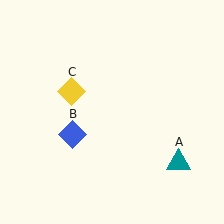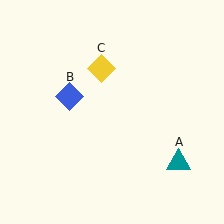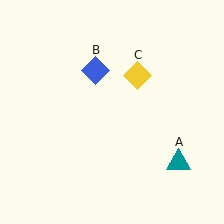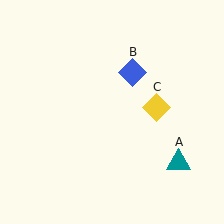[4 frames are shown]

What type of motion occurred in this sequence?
The blue diamond (object B), yellow diamond (object C) rotated clockwise around the center of the scene.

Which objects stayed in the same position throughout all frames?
Teal triangle (object A) remained stationary.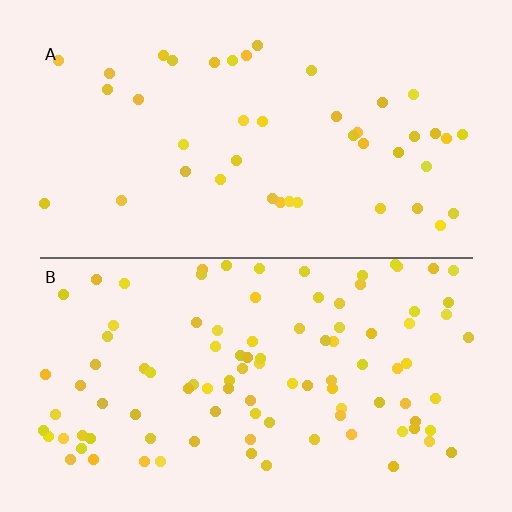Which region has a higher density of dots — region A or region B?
B (the bottom).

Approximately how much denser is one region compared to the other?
Approximately 2.4× — region B over region A.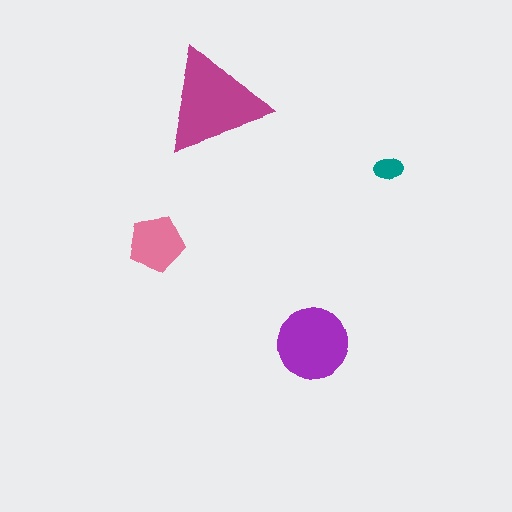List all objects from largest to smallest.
The magenta triangle, the purple circle, the pink pentagon, the teal ellipse.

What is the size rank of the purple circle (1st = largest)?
2nd.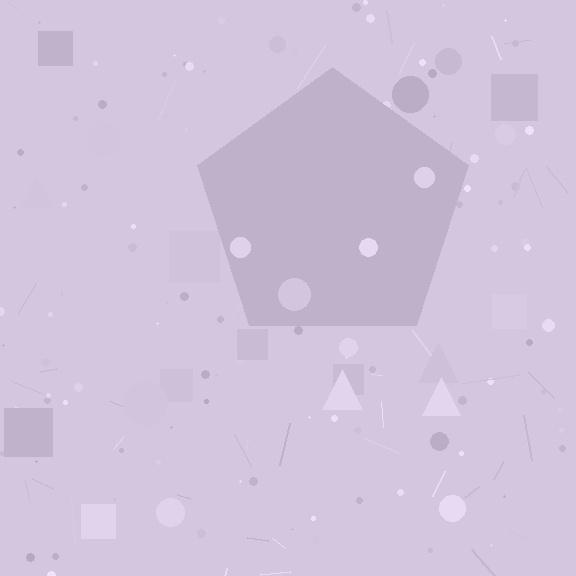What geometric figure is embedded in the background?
A pentagon is embedded in the background.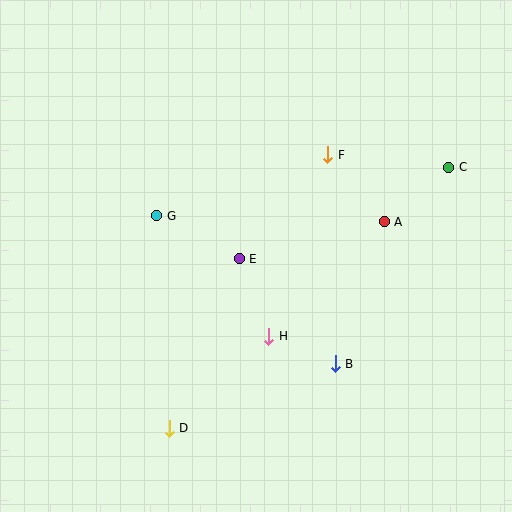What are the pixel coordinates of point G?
Point G is at (157, 216).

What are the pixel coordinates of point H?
Point H is at (269, 336).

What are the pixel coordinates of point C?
Point C is at (449, 167).